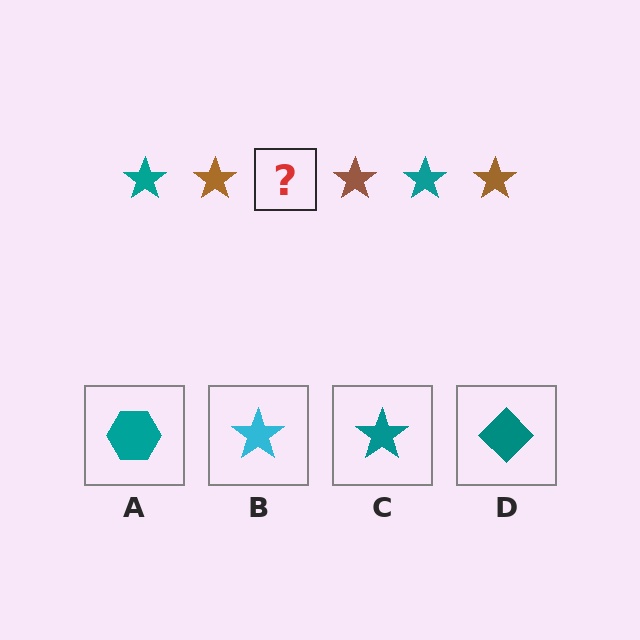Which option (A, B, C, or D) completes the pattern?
C.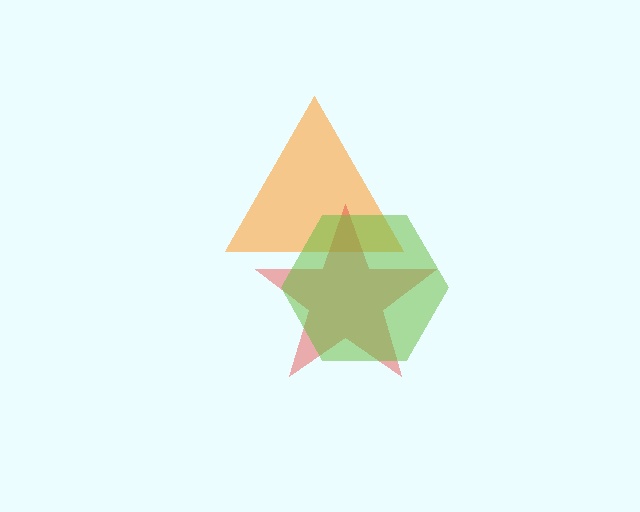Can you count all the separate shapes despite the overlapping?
Yes, there are 3 separate shapes.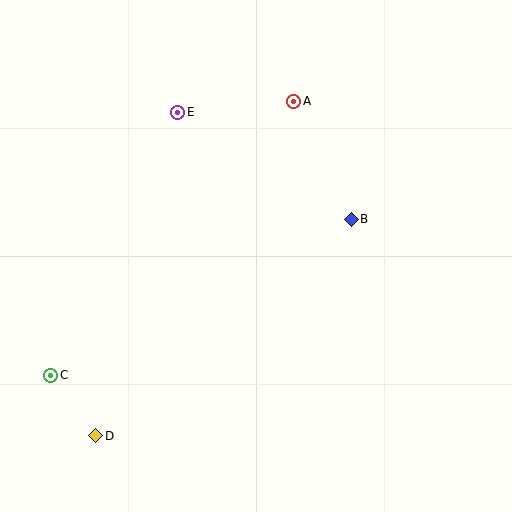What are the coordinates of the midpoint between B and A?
The midpoint between B and A is at (323, 160).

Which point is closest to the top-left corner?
Point E is closest to the top-left corner.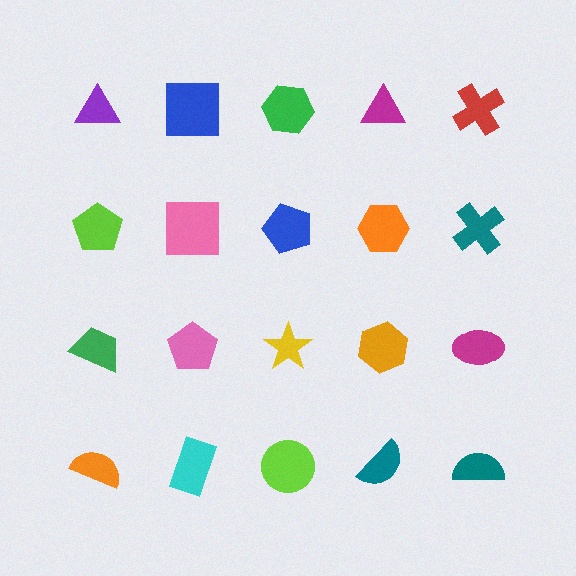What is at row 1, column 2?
A blue square.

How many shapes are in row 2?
5 shapes.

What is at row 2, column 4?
An orange hexagon.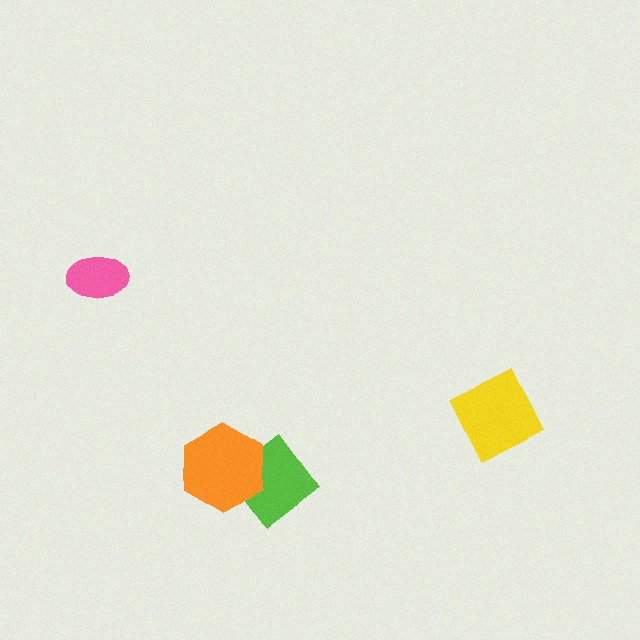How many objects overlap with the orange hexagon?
1 object overlaps with the orange hexagon.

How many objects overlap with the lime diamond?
1 object overlaps with the lime diamond.